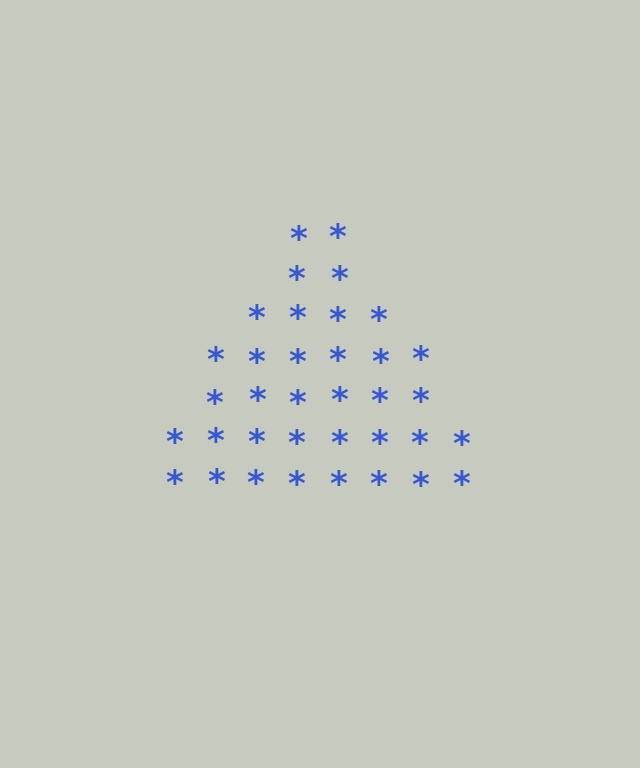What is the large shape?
The large shape is a triangle.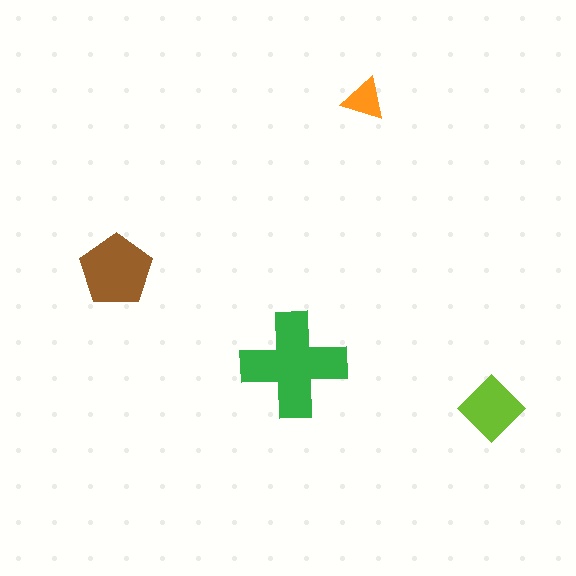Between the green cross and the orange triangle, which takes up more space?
The green cross.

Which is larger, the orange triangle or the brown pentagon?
The brown pentagon.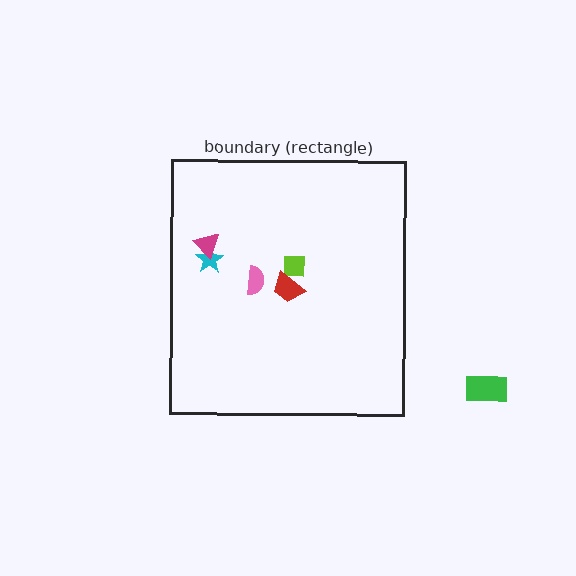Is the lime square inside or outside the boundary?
Inside.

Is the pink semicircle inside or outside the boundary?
Inside.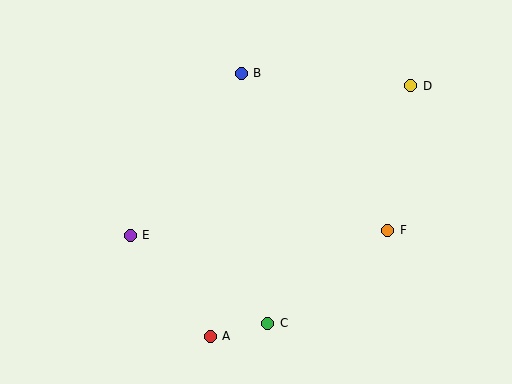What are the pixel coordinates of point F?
Point F is at (388, 230).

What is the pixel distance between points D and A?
The distance between D and A is 321 pixels.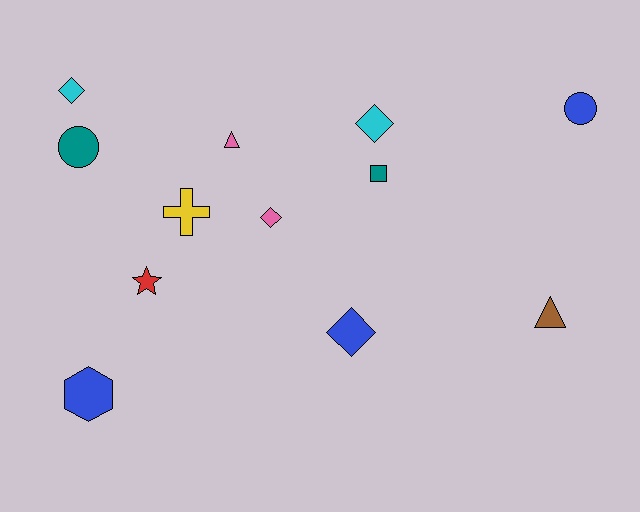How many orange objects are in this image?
There are no orange objects.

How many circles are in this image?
There are 2 circles.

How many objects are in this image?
There are 12 objects.